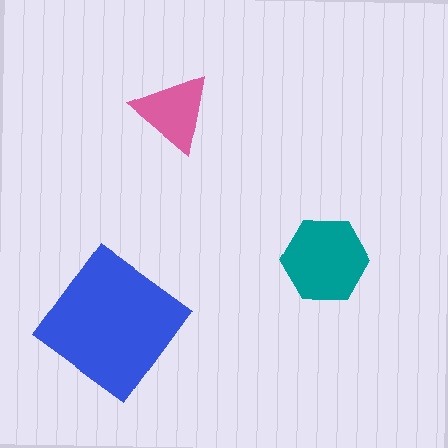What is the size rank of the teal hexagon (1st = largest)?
2nd.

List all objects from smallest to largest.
The pink triangle, the teal hexagon, the blue diamond.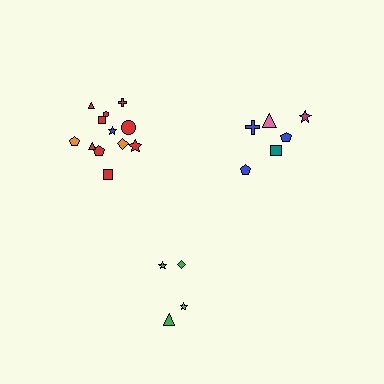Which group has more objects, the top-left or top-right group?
The top-left group.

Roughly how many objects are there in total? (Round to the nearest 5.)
Roughly 20 objects in total.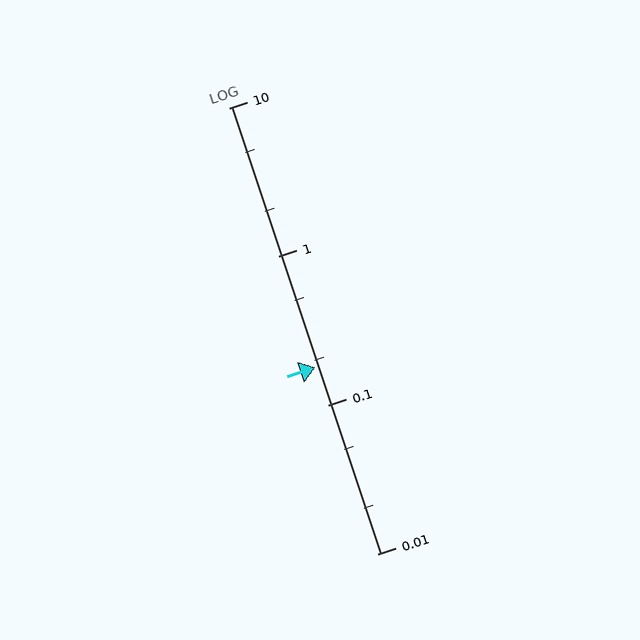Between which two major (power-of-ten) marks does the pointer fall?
The pointer is between 0.1 and 1.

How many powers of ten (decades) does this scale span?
The scale spans 3 decades, from 0.01 to 10.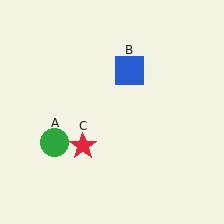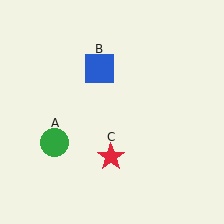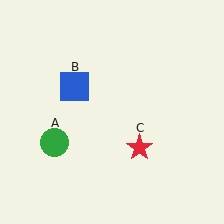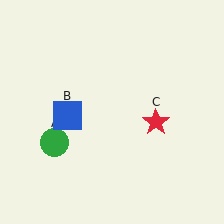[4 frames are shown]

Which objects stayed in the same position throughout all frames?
Green circle (object A) remained stationary.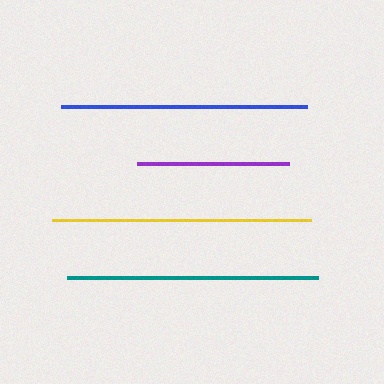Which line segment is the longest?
The yellow line is the longest at approximately 259 pixels.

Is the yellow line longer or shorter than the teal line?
The yellow line is longer than the teal line.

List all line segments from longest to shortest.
From longest to shortest: yellow, teal, blue, purple.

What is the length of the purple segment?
The purple segment is approximately 152 pixels long.